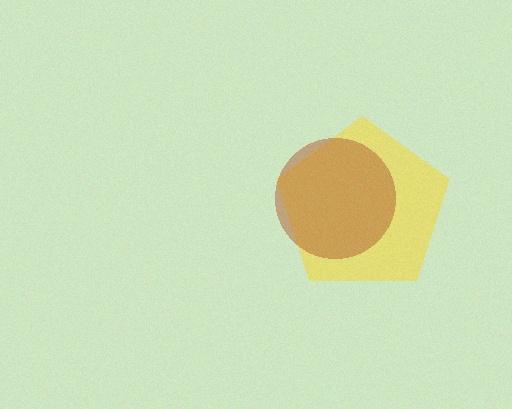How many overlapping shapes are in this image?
There are 2 overlapping shapes in the image.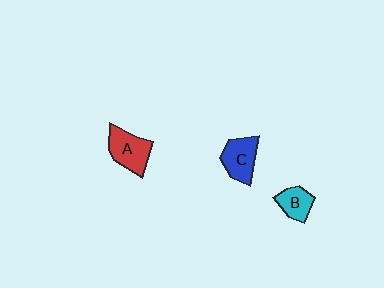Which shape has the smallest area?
Shape B (cyan).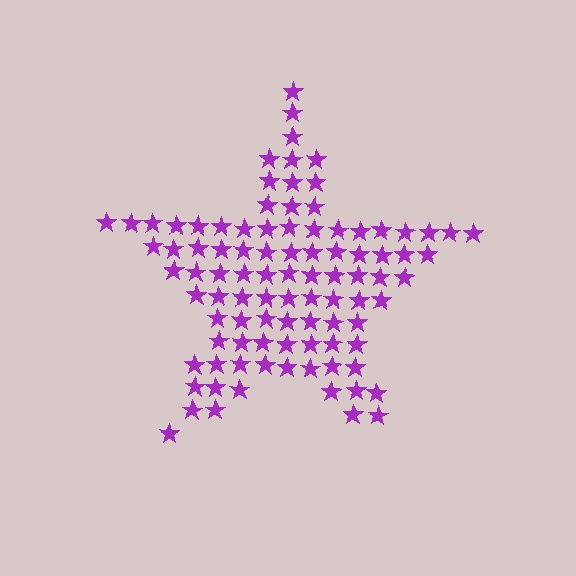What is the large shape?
The large shape is a star.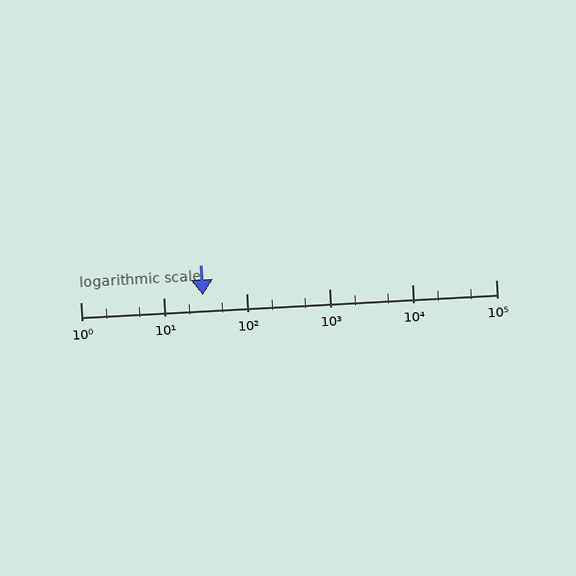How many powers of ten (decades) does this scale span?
The scale spans 5 decades, from 1 to 100000.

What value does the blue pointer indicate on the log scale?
The pointer indicates approximately 30.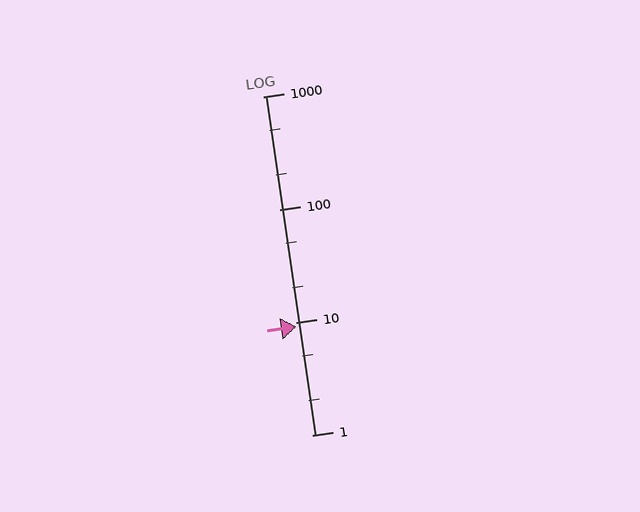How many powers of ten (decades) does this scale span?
The scale spans 3 decades, from 1 to 1000.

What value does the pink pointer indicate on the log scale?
The pointer indicates approximately 9.2.